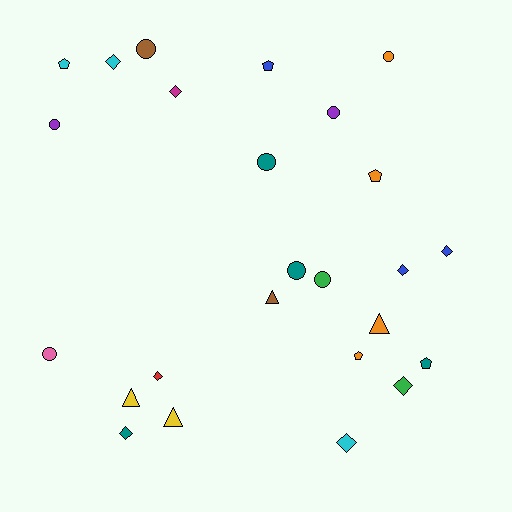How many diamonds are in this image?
There are 8 diamonds.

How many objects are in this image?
There are 25 objects.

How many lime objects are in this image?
There are no lime objects.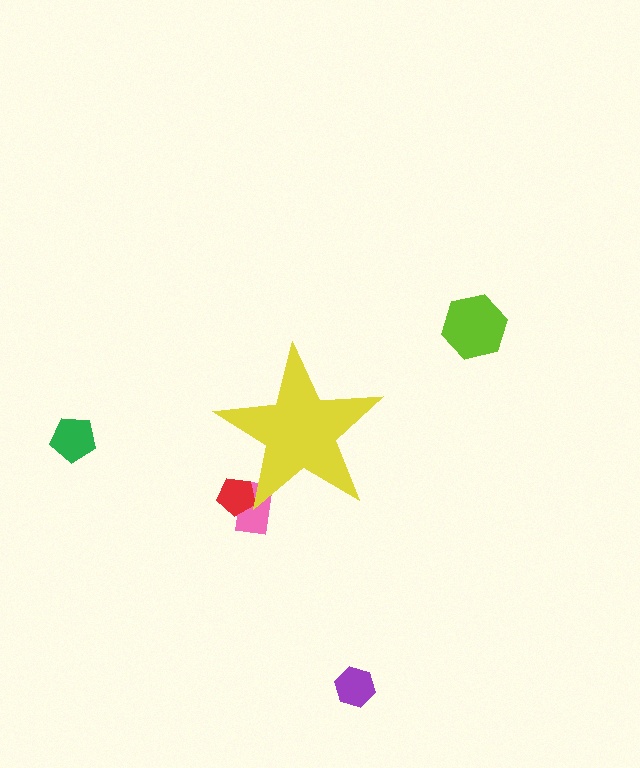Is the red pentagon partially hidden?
Yes, the red pentagon is partially hidden behind the yellow star.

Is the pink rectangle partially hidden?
Yes, the pink rectangle is partially hidden behind the yellow star.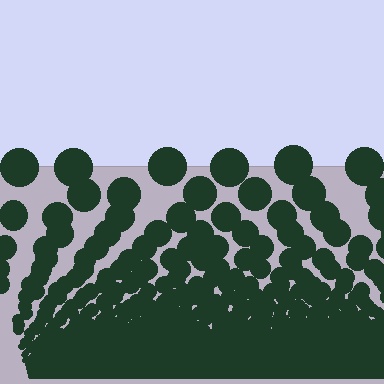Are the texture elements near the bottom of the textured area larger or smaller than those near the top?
Smaller. The gradient is inverted — elements near the bottom are smaller and denser.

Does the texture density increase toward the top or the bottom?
Density increases toward the bottom.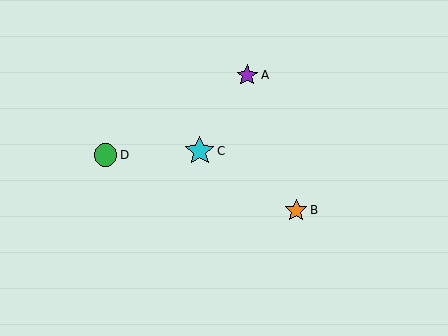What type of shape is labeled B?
Shape B is an orange star.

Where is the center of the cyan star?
The center of the cyan star is at (200, 151).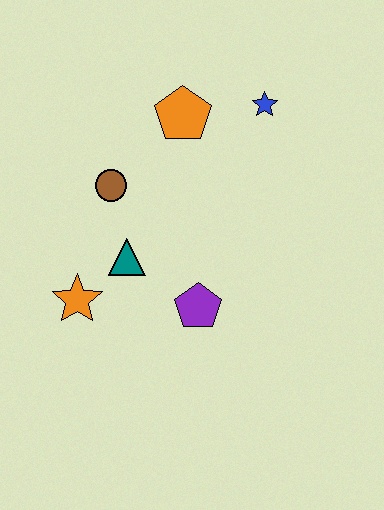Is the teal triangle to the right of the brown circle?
Yes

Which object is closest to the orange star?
The teal triangle is closest to the orange star.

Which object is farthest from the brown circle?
The blue star is farthest from the brown circle.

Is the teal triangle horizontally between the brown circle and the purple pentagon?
Yes